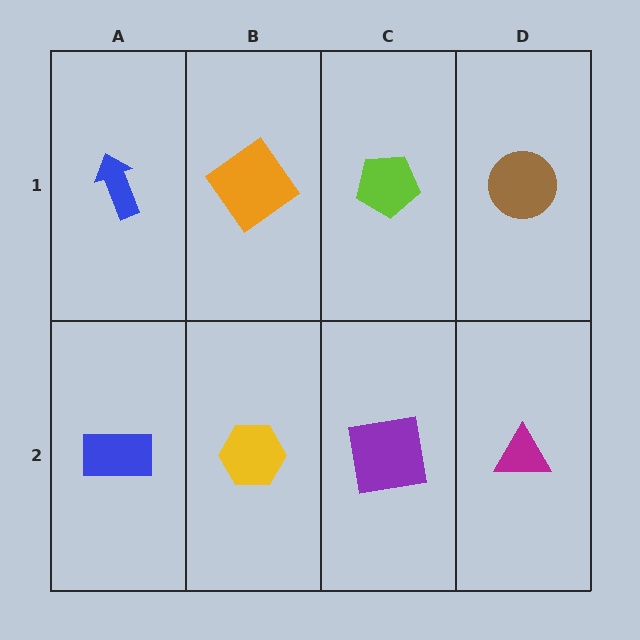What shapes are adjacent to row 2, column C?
A lime pentagon (row 1, column C), a yellow hexagon (row 2, column B), a magenta triangle (row 2, column D).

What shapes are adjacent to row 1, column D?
A magenta triangle (row 2, column D), a lime pentagon (row 1, column C).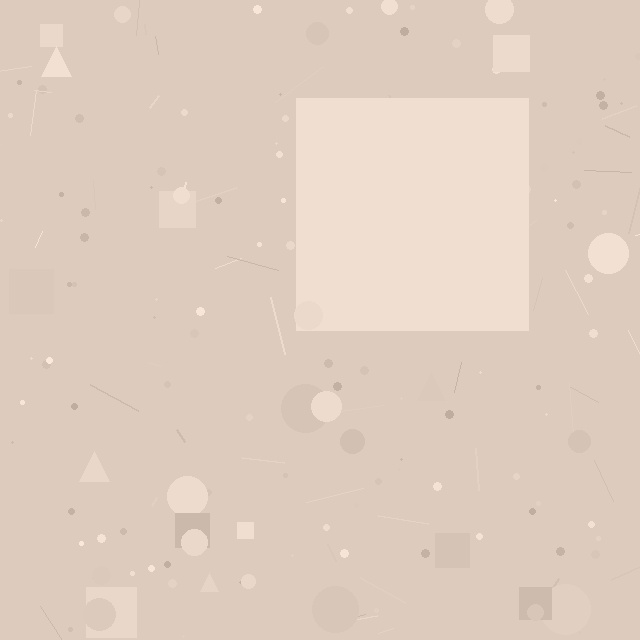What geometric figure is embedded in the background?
A square is embedded in the background.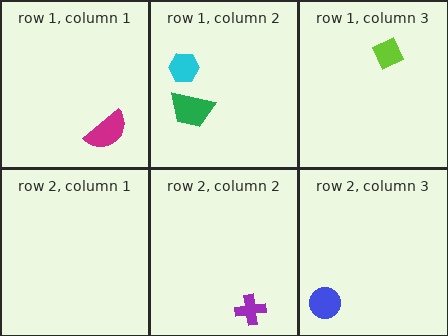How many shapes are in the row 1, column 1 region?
1.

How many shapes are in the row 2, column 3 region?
1.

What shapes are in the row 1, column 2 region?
The cyan hexagon, the green trapezoid.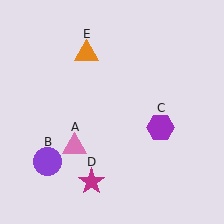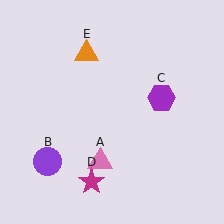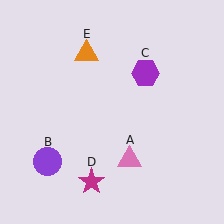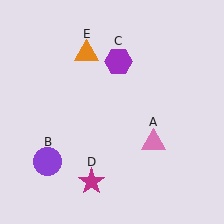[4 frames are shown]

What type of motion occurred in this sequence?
The pink triangle (object A), purple hexagon (object C) rotated counterclockwise around the center of the scene.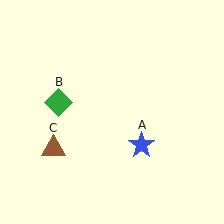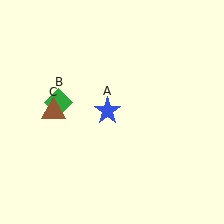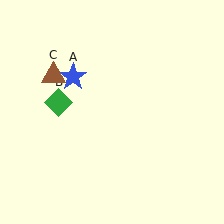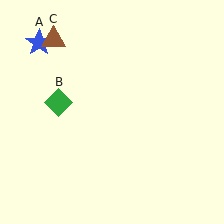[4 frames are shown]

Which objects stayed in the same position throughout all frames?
Green diamond (object B) remained stationary.